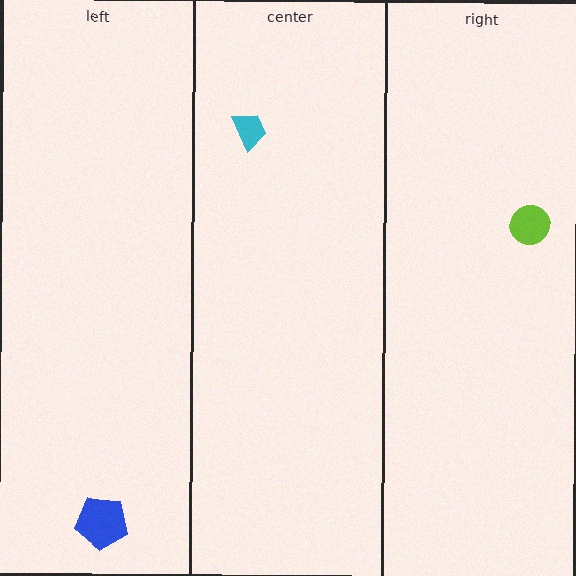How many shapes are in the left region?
1.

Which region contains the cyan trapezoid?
The center region.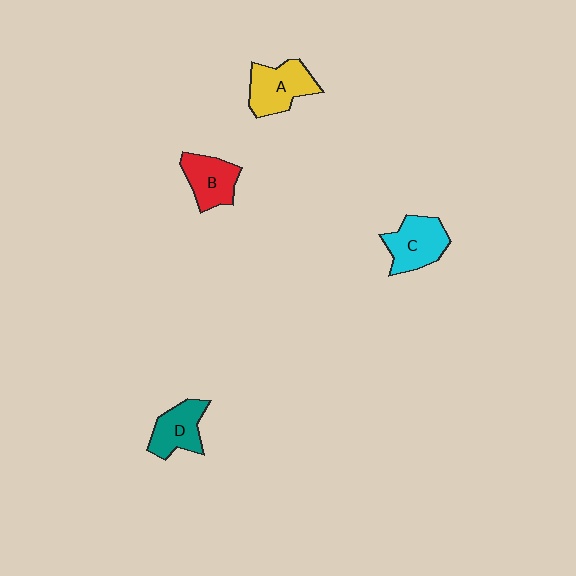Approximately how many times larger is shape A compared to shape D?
Approximately 1.2 times.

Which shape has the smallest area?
Shape D (teal).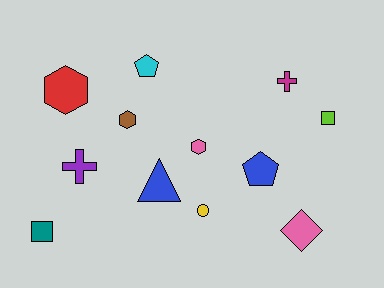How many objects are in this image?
There are 12 objects.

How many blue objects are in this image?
There are 2 blue objects.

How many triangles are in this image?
There is 1 triangle.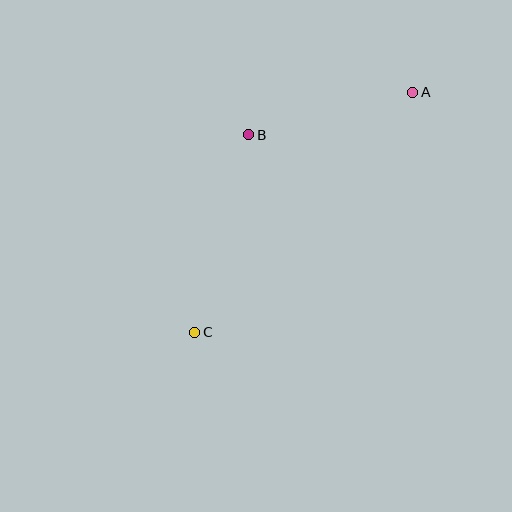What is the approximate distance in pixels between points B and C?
The distance between B and C is approximately 204 pixels.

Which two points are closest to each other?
Points A and B are closest to each other.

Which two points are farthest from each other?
Points A and C are farthest from each other.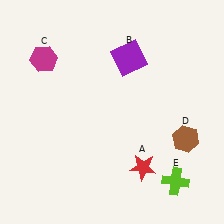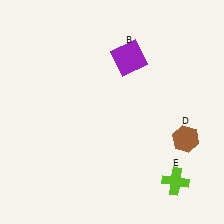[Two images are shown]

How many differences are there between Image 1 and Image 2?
There are 2 differences between the two images.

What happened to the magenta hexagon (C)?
The magenta hexagon (C) was removed in Image 2. It was in the top-left area of Image 1.